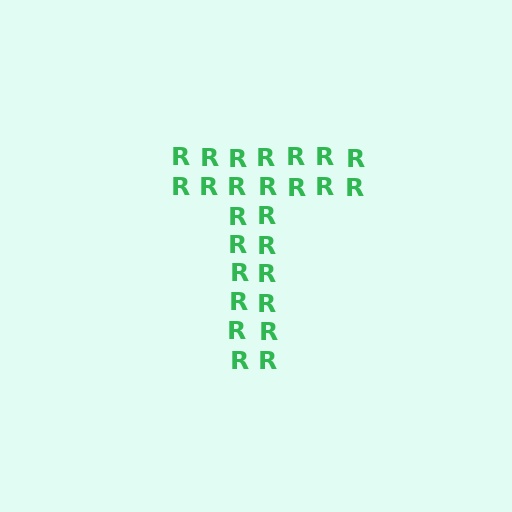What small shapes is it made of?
It is made of small letter R's.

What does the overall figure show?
The overall figure shows the letter T.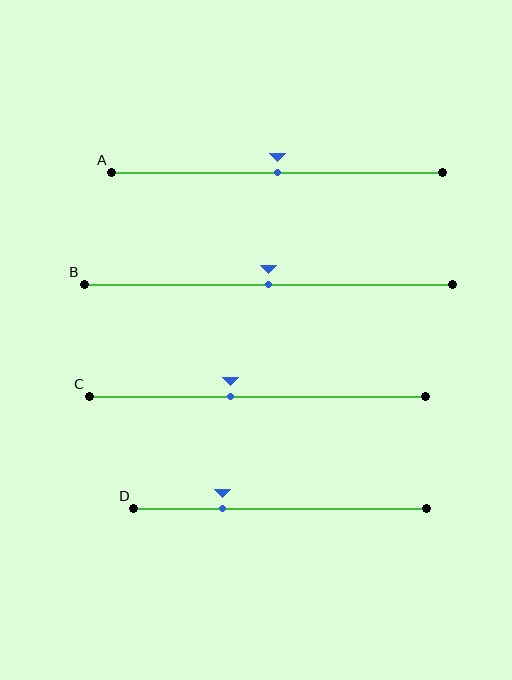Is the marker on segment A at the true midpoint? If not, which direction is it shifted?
Yes, the marker on segment A is at the true midpoint.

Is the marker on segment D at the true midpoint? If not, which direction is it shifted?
No, the marker on segment D is shifted to the left by about 20% of the segment length.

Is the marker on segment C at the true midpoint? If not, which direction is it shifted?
No, the marker on segment C is shifted to the left by about 8% of the segment length.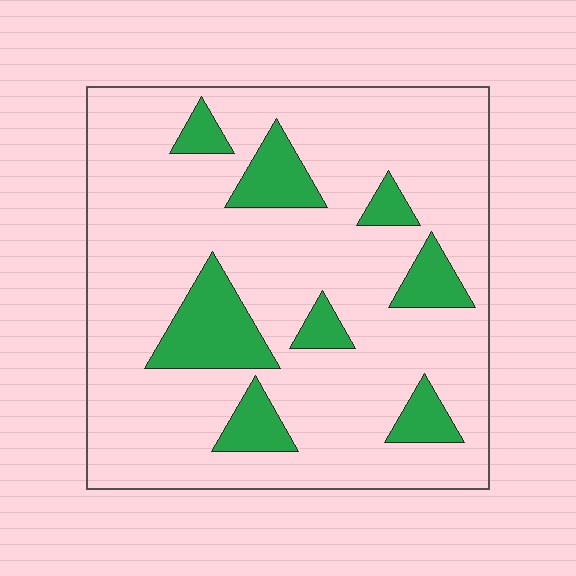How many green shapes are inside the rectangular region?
8.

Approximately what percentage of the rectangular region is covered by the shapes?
Approximately 15%.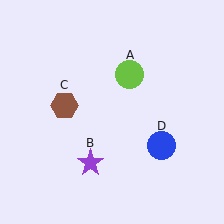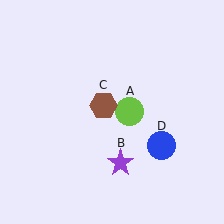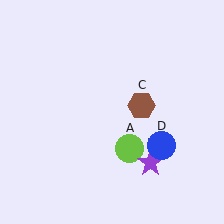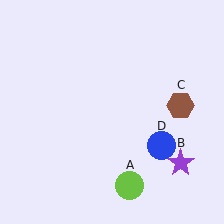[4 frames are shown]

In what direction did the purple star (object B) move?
The purple star (object B) moved right.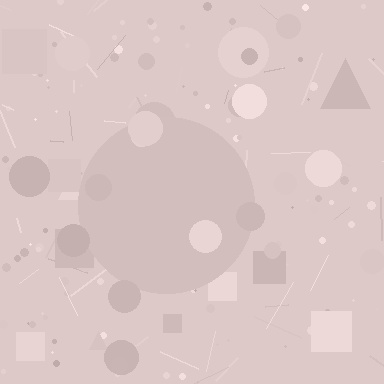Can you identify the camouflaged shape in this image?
The camouflaged shape is a circle.